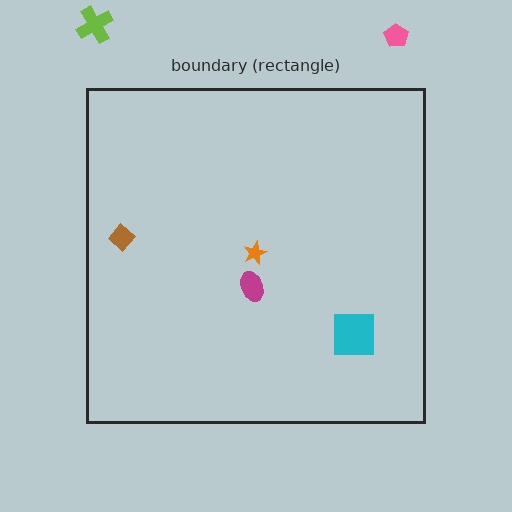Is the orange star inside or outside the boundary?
Inside.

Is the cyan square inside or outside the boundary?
Inside.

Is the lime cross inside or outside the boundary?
Outside.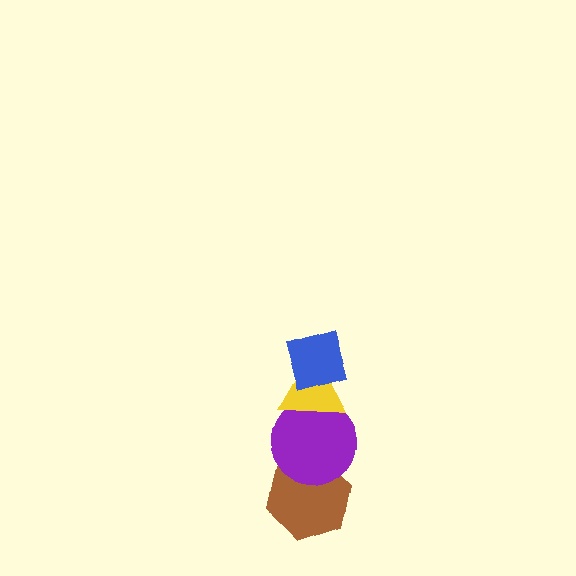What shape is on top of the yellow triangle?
The blue square is on top of the yellow triangle.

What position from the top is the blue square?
The blue square is 1st from the top.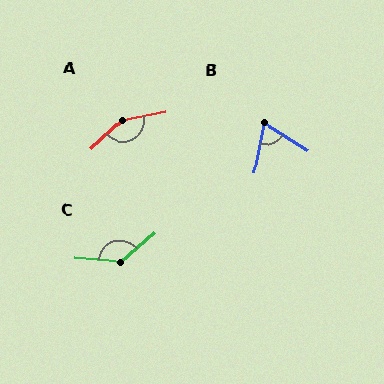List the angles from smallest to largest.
B (68°), C (135°), A (148°).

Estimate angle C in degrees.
Approximately 135 degrees.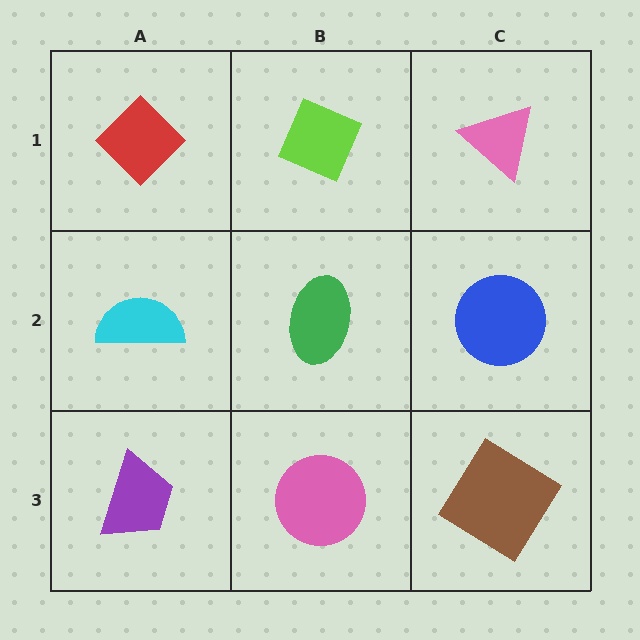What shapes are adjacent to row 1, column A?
A cyan semicircle (row 2, column A), a lime diamond (row 1, column B).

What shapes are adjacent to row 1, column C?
A blue circle (row 2, column C), a lime diamond (row 1, column B).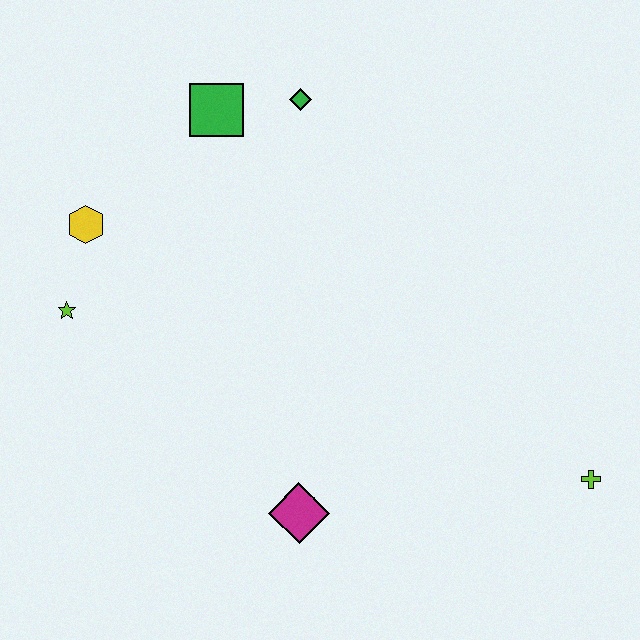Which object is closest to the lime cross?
The magenta diamond is closest to the lime cross.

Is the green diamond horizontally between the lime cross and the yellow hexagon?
Yes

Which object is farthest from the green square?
The lime cross is farthest from the green square.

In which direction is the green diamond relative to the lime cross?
The green diamond is above the lime cross.